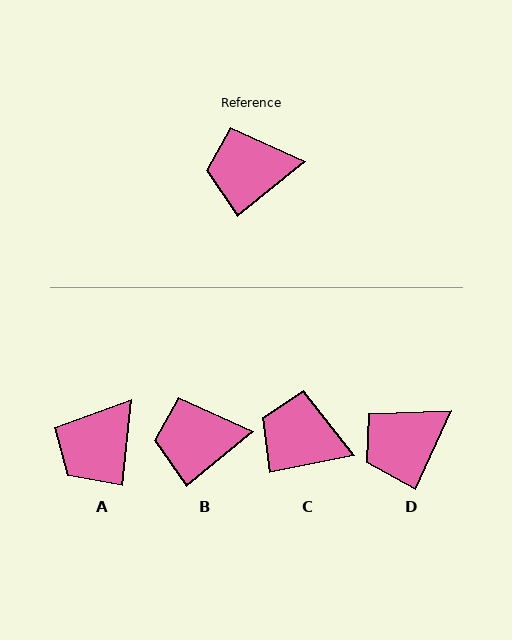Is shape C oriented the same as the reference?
No, it is off by about 27 degrees.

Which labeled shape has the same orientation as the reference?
B.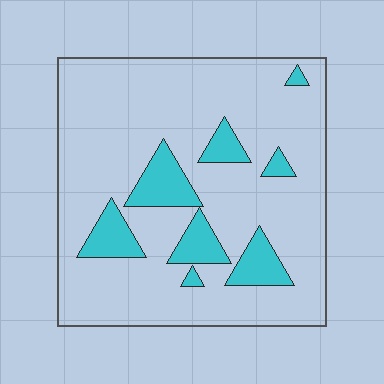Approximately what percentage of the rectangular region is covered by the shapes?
Approximately 15%.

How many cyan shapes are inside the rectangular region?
8.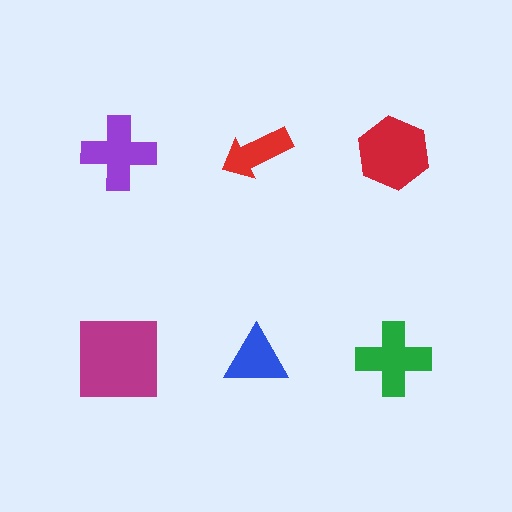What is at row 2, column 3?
A green cross.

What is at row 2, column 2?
A blue triangle.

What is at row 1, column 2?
A red arrow.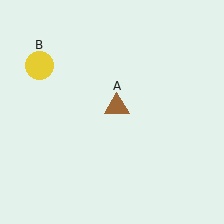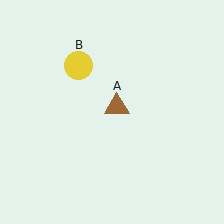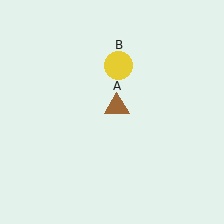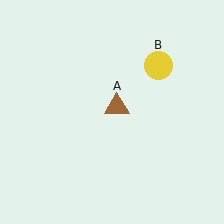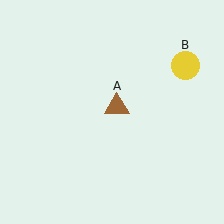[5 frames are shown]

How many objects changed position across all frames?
1 object changed position: yellow circle (object B).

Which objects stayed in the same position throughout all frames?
Brown triangle (object A) remained stationary.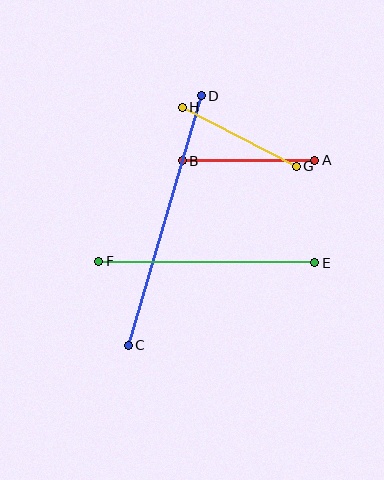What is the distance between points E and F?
The distance is approximately 216 pixels.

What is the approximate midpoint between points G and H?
The midpoint is at approximately (239, 137) pixels.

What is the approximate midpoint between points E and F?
The midpoint is at approximately (207, 262) pixels.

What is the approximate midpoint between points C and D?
The midpoint is at approximately (165, 220) pixels.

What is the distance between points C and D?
The distance is approximately 260 pixels.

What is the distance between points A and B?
The distance is approximately 132 pixels.